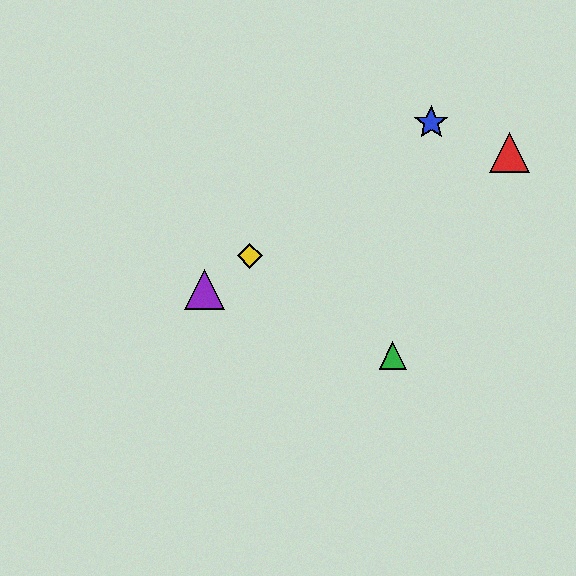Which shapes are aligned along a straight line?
The blue star, the yellow diamond, the purple triangle are aligned along a straight line.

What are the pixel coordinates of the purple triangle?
The purple triangle is at (204, 289).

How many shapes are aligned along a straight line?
3 shapes (the blue star, the yellow diamond, the purple triangle) are aligned along a straight line.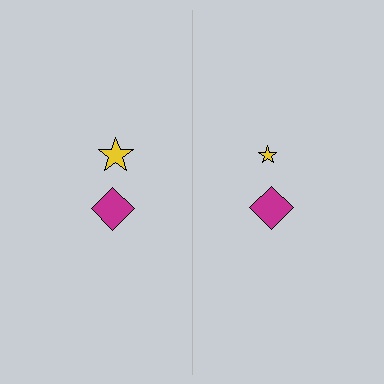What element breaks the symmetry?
The yellow star on the right side has a different size than its mirror counterpart.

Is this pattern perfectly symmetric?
No, the pattern is not perfectly symmetric. The yellow star on the right side has a different size than its mirror counterpart.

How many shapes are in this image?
There are 4 shapes in this image.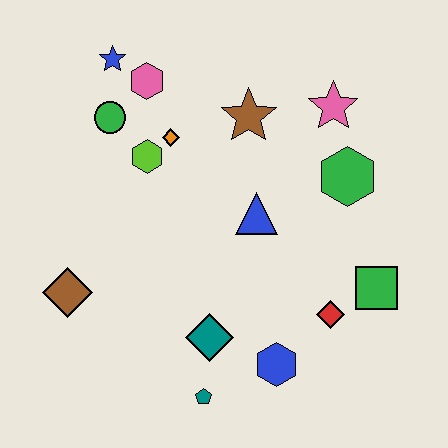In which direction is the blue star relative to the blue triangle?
The blue star is above the blue triangle.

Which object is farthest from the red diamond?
The blue star is farthest from the red diamond.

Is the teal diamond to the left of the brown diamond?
No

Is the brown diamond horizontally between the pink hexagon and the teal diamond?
No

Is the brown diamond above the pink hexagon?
No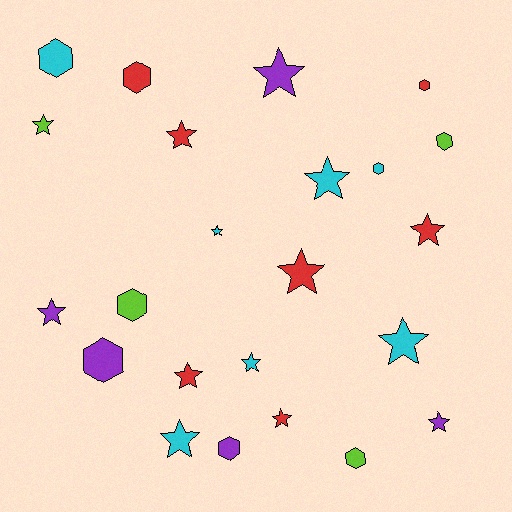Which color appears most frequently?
Red, with 7 objects.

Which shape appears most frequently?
Star, with 14 objects.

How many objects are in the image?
There are 23 objects.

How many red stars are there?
There are 5 red stars.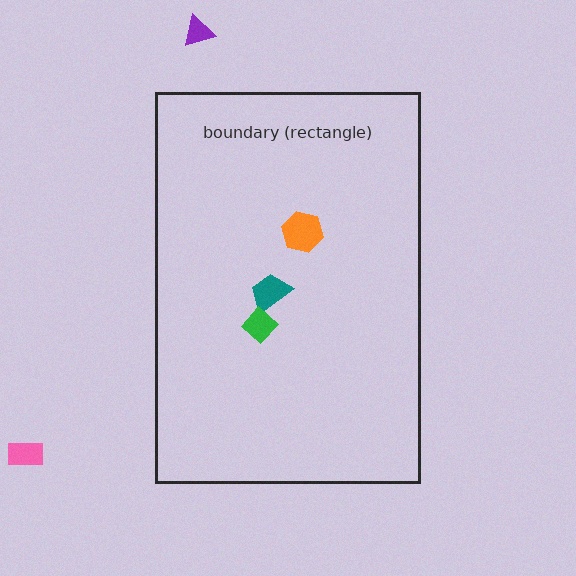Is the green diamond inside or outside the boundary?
Inside.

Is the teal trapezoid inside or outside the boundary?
Inside.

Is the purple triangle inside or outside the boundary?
Outside.